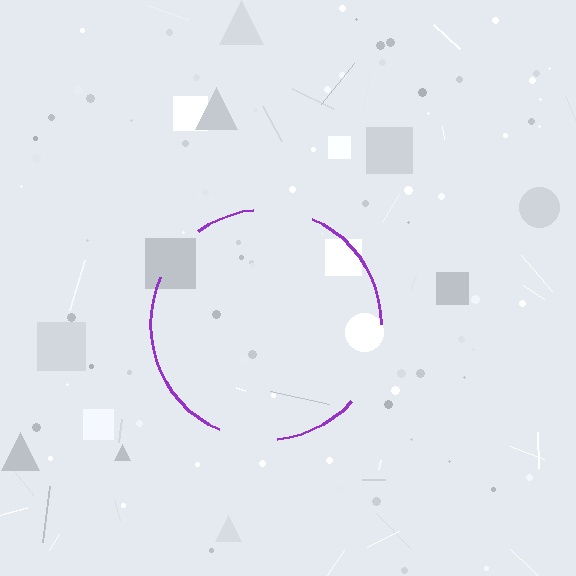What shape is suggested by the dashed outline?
The dashed outline suggests a circle.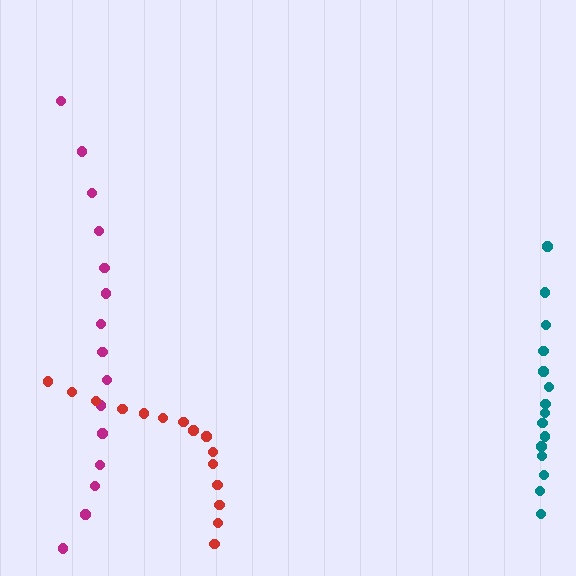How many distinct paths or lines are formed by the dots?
There are 3 distinct paths.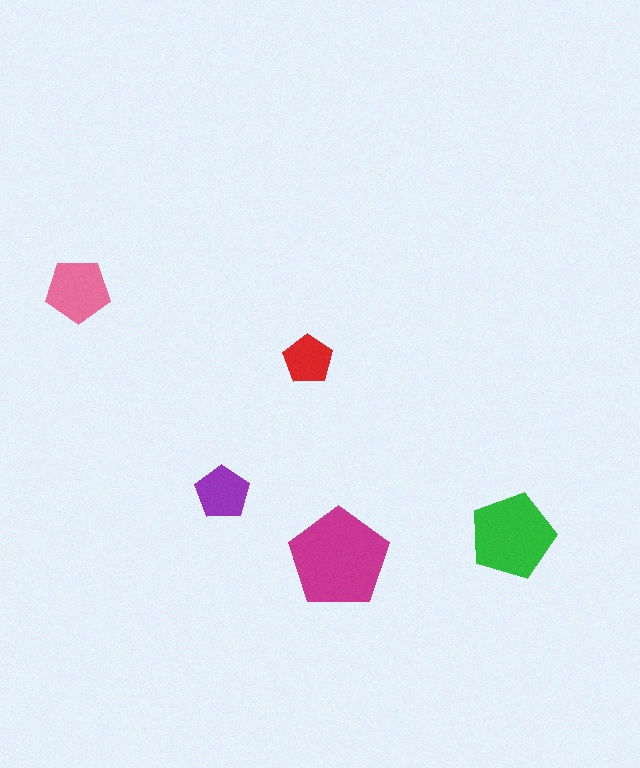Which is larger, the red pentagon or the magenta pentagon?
The magenta one.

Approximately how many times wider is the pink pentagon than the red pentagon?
About 1.5 times wider.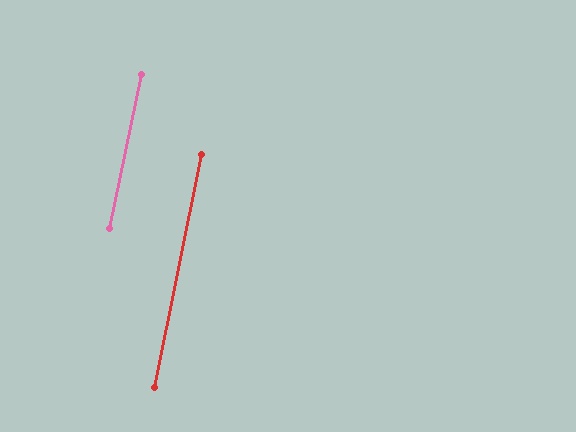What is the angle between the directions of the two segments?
Approximately 1 degree.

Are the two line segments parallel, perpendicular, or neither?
Parallel — their directions differ by only 0.6°.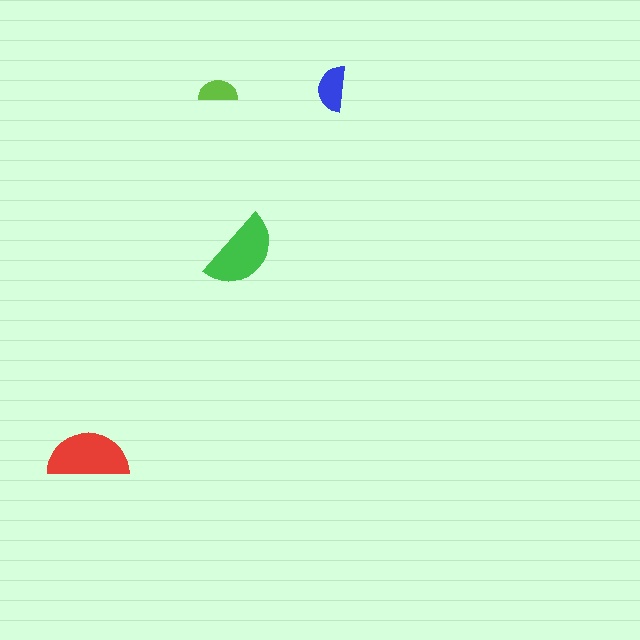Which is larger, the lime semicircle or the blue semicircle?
The blue one.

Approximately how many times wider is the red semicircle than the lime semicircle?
About 2 times wider.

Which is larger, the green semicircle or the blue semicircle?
The green one.